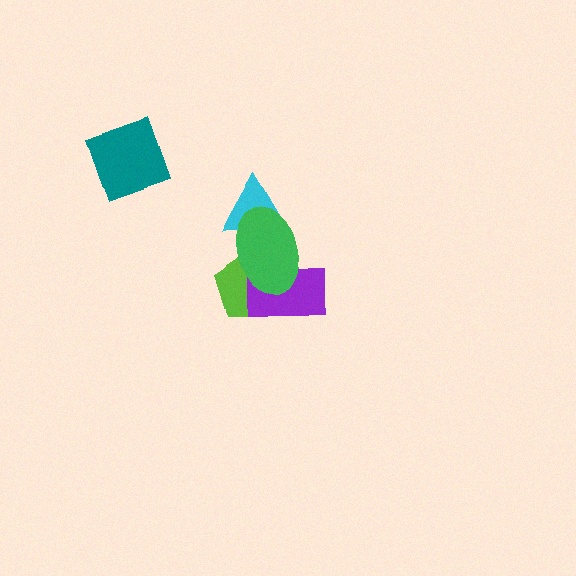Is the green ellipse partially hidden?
No, no other shape covers it.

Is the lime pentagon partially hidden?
Yes, it is partially covered by another shape.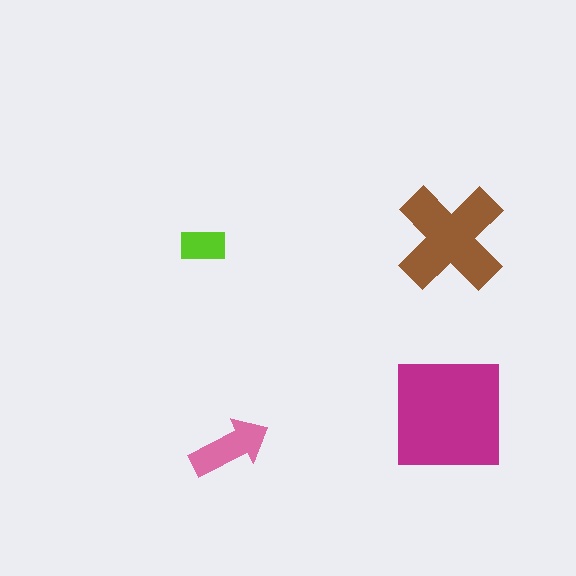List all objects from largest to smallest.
The magenta square, the brown cross, the pink arrow, the lime rectangle.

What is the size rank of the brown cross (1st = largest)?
2nd.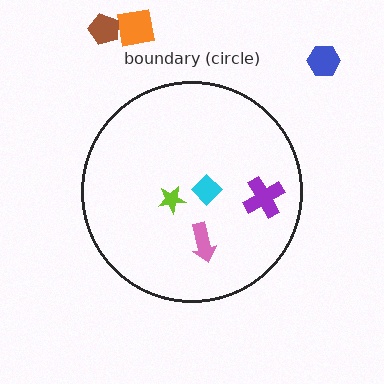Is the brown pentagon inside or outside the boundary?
Outside.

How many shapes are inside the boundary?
4 inside, 3 outside.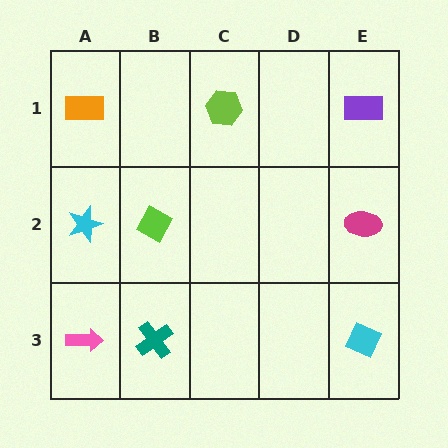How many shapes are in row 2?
3 shapes.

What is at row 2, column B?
A lime diamond.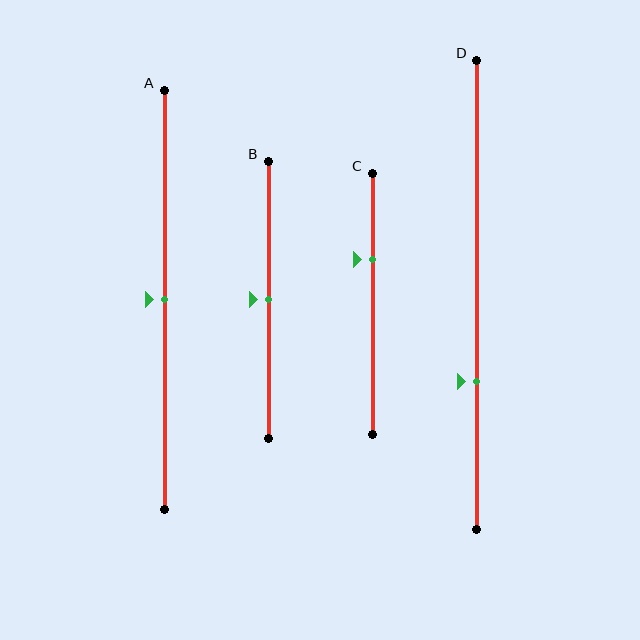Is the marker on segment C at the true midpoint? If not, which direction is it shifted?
No, the marker on segment C is shifted upward by about 17% of the segment length.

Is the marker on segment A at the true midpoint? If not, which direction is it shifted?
Yes, the marker on segment A is at the true midpoint.